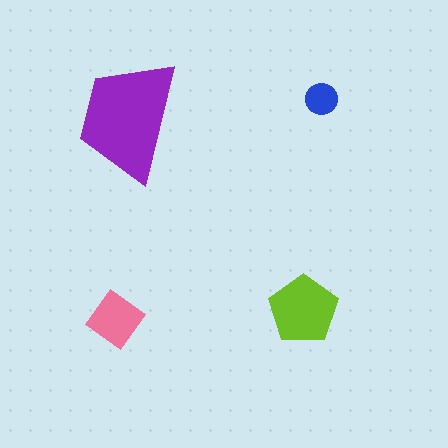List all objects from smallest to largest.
The blue circle, the pink diamond, the lime pentagon, the purple trapezoid.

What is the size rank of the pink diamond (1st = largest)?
3rd.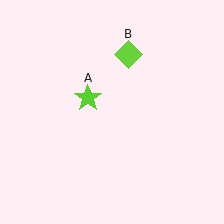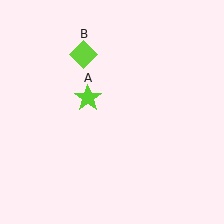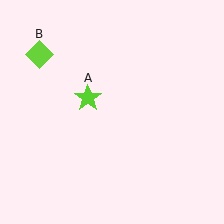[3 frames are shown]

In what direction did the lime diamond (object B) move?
The lime diamond (object B) moved left.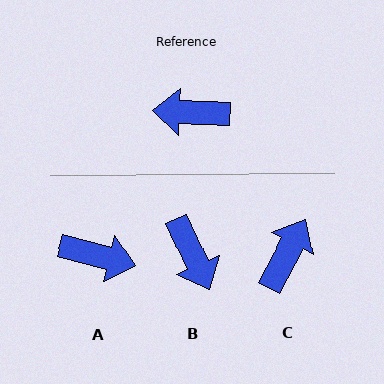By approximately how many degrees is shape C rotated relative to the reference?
Approximately 116 degrees clockwise.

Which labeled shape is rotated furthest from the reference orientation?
A, about 167 degrees away.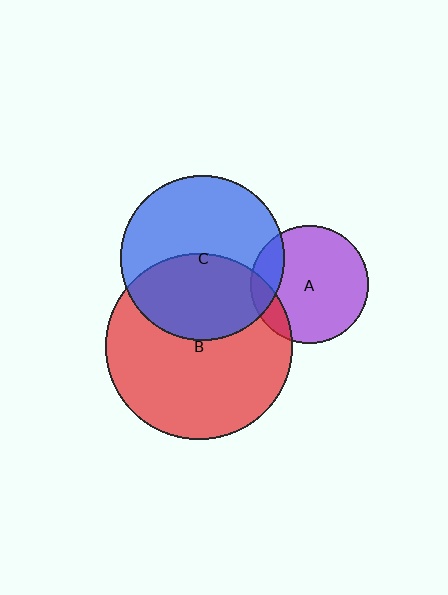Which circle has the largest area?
Circle B (red).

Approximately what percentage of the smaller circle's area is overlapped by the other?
Approximately 45%.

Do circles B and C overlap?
Yes.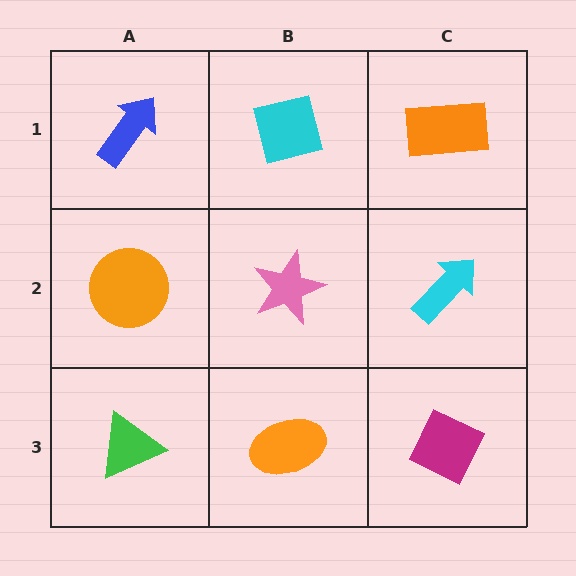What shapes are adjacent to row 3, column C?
A cyan arrow (row 2, column C), an orange ellipse (row 3, column B).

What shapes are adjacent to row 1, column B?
A pink star (row 2, column B), a blue arrow (row 1, column A), an orange rectangle (row 1, column C).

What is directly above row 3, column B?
A pink star.